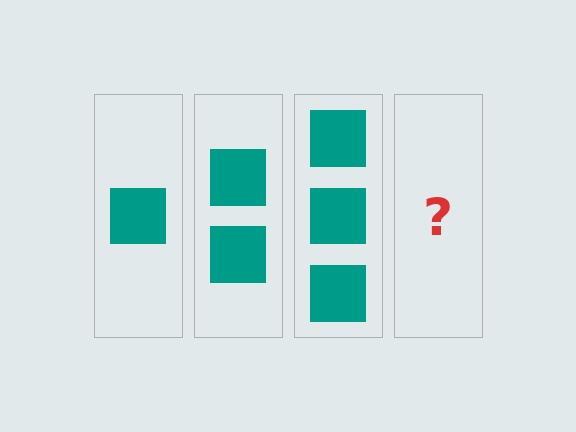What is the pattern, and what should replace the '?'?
The pattern is that each step adds one more square. The '?' should be 4 squares.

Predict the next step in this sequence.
The next step is 4 squares.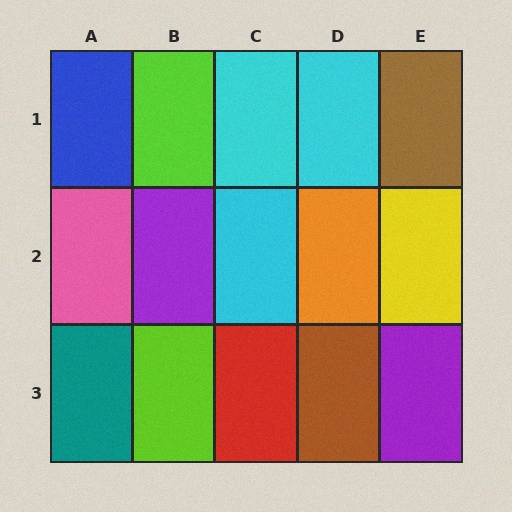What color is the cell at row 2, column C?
Cyan.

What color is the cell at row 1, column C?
Cyan.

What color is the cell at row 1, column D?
Cyan.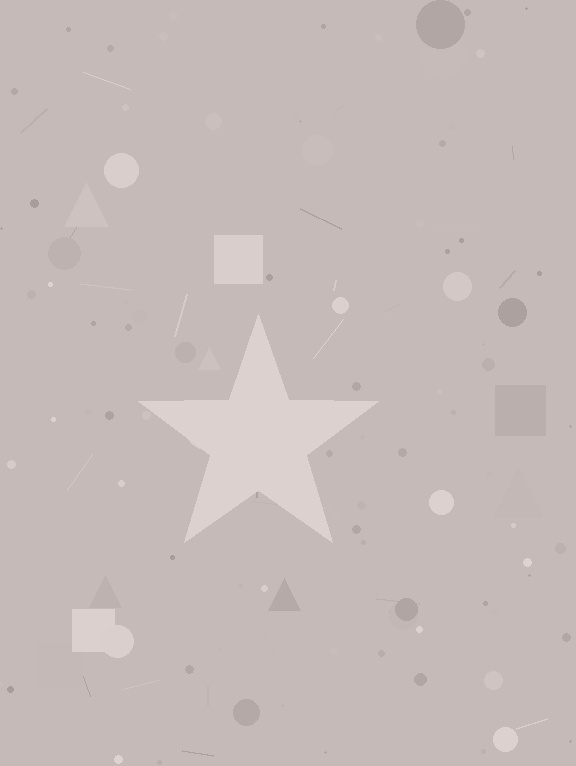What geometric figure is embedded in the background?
A star is embedded in the background.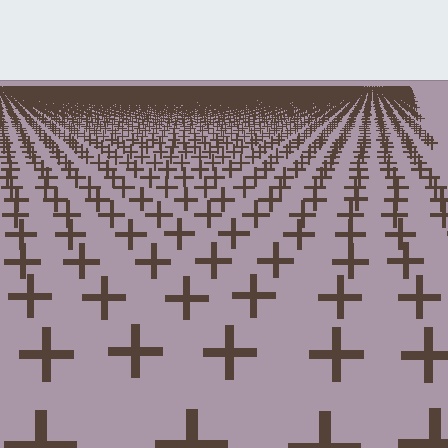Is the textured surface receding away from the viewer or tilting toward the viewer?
The surface is receding away from the viewer. Texture elements get smaller and denser toward the top.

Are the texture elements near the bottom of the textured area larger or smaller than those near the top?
Larger. Near the bottom, elements are closer to the viewer and appear at a bigger on-screen size.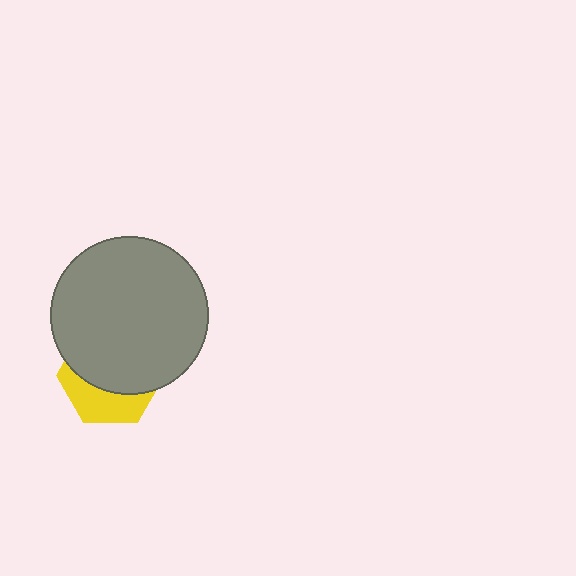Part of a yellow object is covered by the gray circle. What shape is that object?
It is a hexagon.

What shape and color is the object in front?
The object in front is a gray circle.